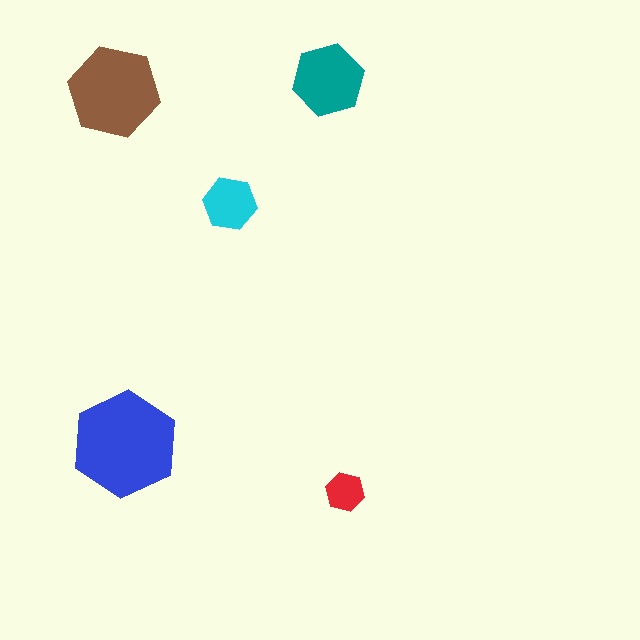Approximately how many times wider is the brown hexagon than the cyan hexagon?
About 1.5 times wider.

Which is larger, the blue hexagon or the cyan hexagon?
The blue one.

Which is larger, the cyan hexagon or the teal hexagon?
The teal one.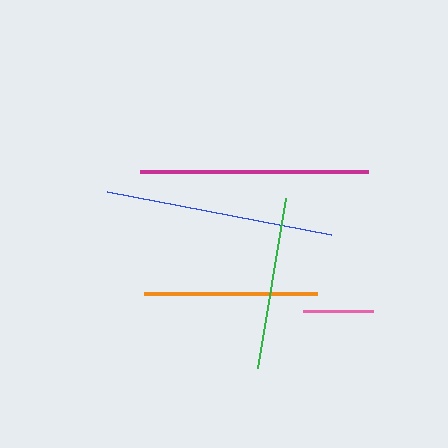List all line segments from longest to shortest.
From longest to shortest: blue, magenta, orange, green, pink.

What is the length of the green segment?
The green segment is approximately 172 pixels long.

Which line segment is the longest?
The blue line is the longest at approximately 228 pixels.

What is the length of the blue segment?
The blue segment is approximately 228 pixels long.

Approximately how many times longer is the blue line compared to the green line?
The blue line is approximately 1.3 times the length of the green line.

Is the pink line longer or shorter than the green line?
The green line is longer than the pink line.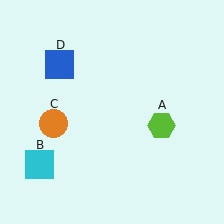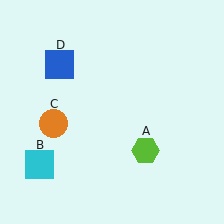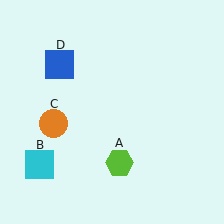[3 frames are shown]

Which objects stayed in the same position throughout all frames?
Cyan square (object B) and orange circle (object C) and blue square (object D) remained stationary.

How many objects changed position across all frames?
1 object changed position: lime hexagon (object A).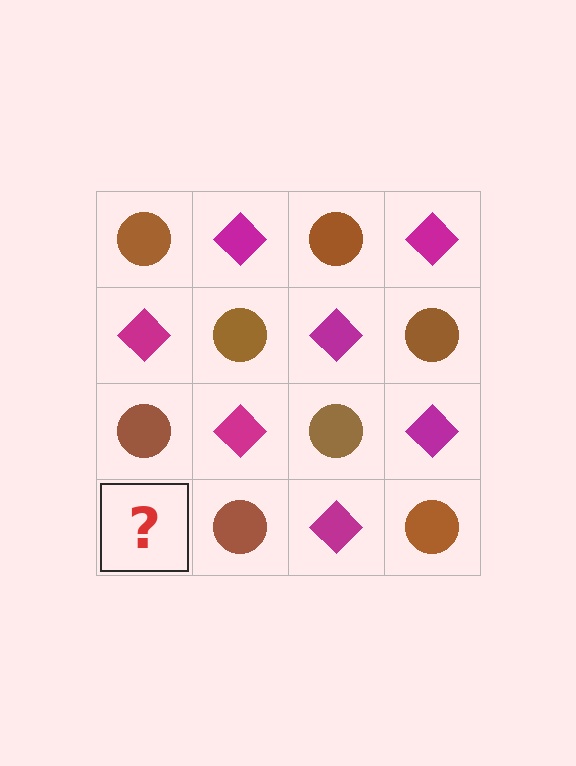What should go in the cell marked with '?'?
The missing cell should contain a magenta diamond.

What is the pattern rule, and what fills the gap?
The rule is that it alternates brown circle and magenta diamond in a checkerboard pattern. The gap should be filled with a magenta diamond.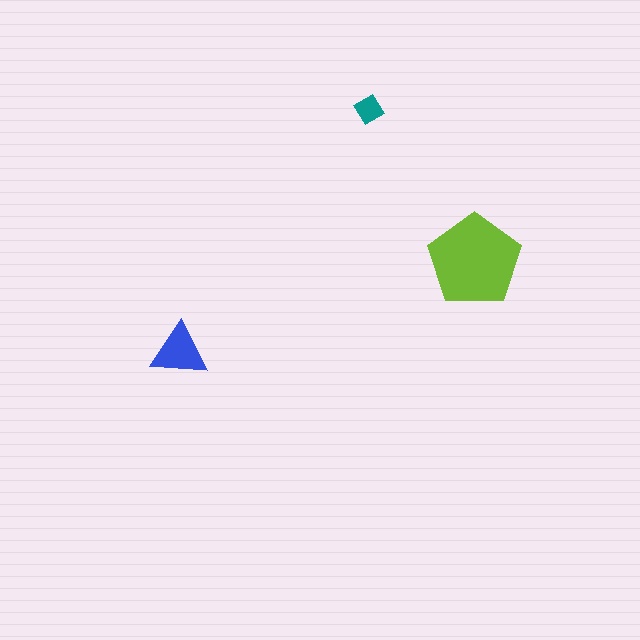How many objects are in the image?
There are 3 objects in the image.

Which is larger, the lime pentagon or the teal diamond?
The lime pentagon.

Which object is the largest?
The lime pentagon.